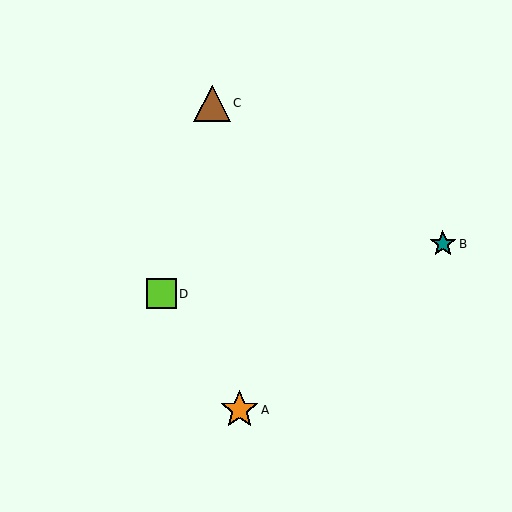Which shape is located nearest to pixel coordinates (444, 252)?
The teal star (labeled B) at (443, 244) is nearest to that location.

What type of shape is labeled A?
Shape A is an orange star.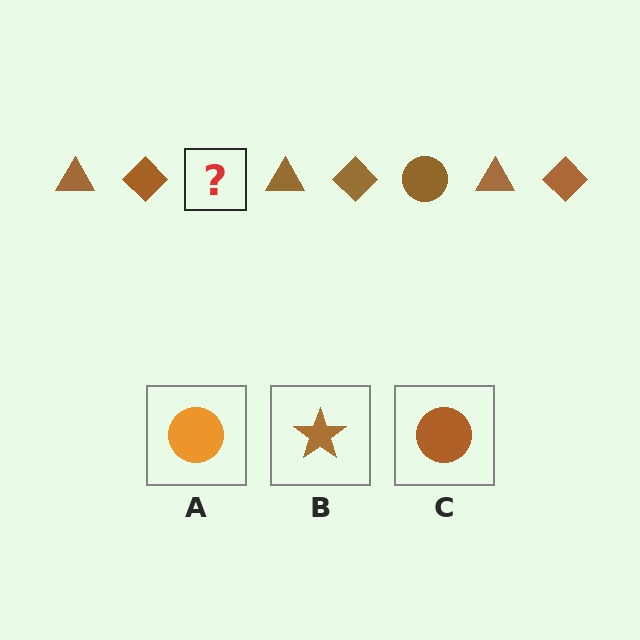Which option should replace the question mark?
Option C.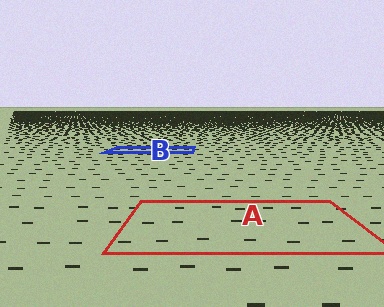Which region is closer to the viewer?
Region A is closer. The texture elements there are larger and more spread out.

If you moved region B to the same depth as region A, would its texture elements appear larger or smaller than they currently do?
They would appear larger. At a closer depth, the same texture elements are projected at a bigger on-screen size.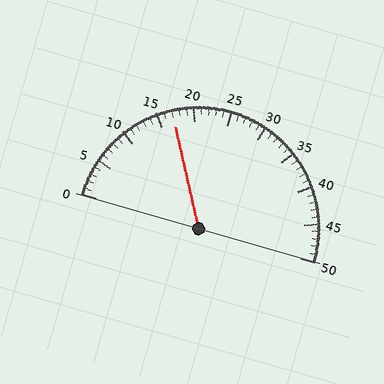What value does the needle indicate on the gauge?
The needle indicates approximately 17.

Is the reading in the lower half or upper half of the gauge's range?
The reading is in the lower half of the range (0 to 50).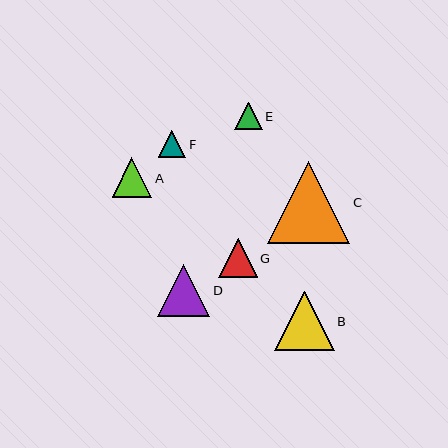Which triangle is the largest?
Triangle C is the largest with a size of approximately 82 pixels.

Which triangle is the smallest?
Triangle E is the smallest with a size of approximately 27 pixels.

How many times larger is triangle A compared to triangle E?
Triangle A is approximately 1.5 times the size of triangle E.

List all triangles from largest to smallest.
From largest to smallest: C, B, D, A, G, F, E.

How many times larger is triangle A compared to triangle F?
Triangle A is approximately 1.4 times the size of triangle F.